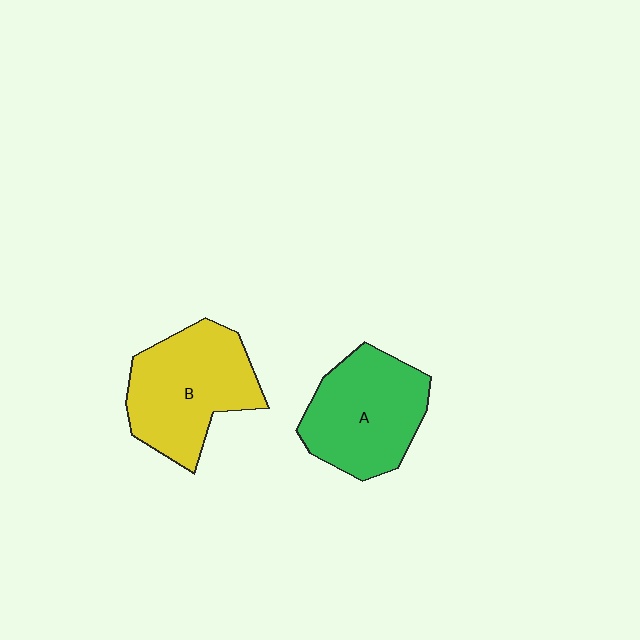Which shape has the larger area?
Shape B (yellow).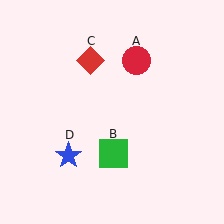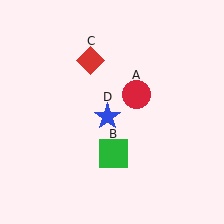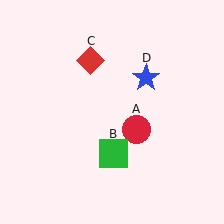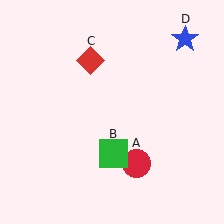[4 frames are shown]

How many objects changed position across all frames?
2 objects changed position: red circle (object A), blue star (object D).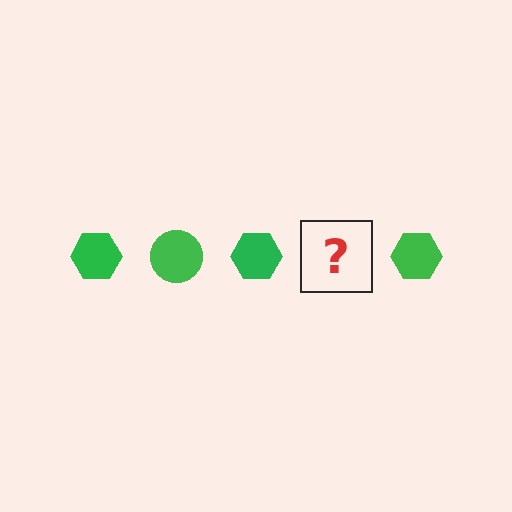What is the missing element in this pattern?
The missing element is a green circle.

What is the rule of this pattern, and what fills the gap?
The rule is that the pattern cycles through hexagon, circle shapes in green. The gap should be filled with a green circle.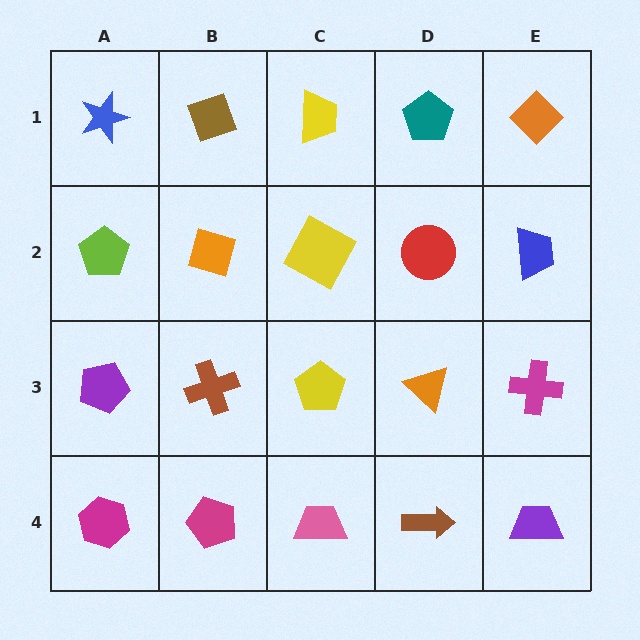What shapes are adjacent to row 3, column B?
An orange diamond (row 2, column B), a magenta pentagon (row 4, column B), a purple pentagon (row 3, column A), a yellow pentagon (row 3, column C).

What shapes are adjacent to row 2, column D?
A teal pentagon (row 1, column D), an orange triangle (row 3, column D), a yellow square (row 2, column C), a blue trapezoid (row 2, column E).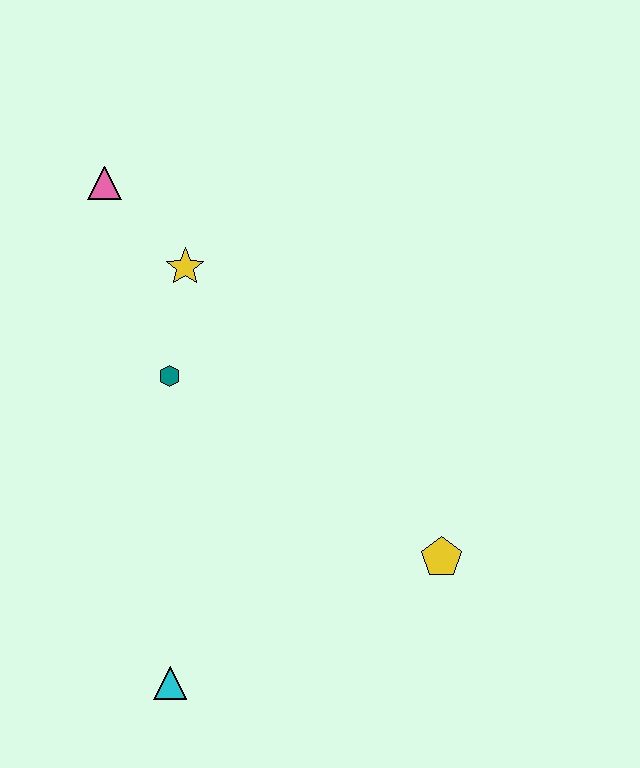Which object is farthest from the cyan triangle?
The pink triangle is farthest from the cyan triangle.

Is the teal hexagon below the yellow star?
Yes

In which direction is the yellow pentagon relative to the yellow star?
The yellow pentagon is below the yellow star.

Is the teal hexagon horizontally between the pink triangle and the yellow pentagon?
Yes